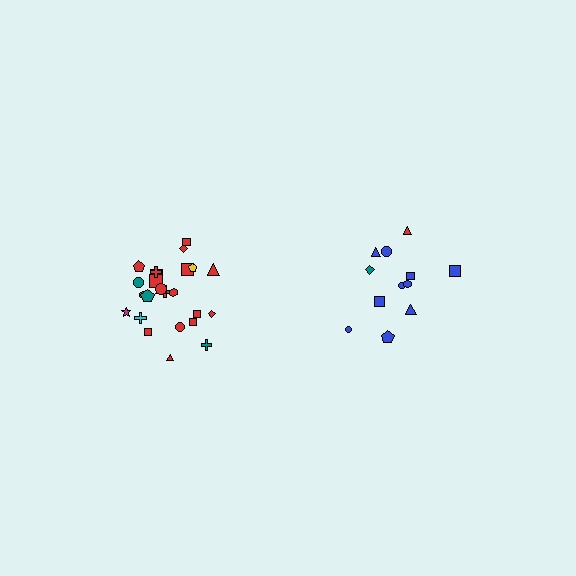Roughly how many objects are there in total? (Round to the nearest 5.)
Roughly 35 objects in total.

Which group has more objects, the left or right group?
The left group.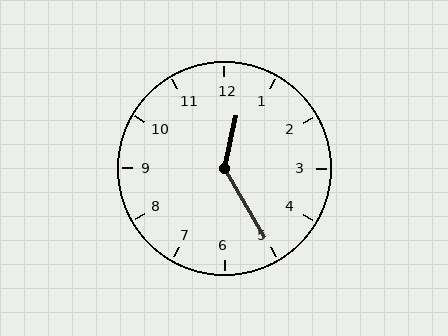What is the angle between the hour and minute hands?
Approximately 138 degrees.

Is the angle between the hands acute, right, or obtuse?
It is obtuse.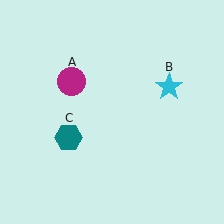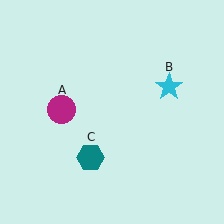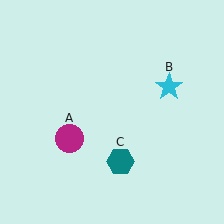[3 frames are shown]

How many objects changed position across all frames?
2 objects changed position: magenta circle (object A), teal hexagon (object C).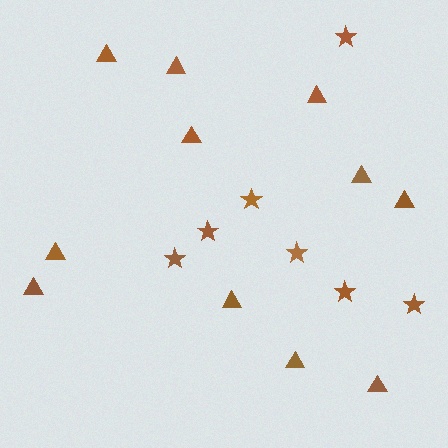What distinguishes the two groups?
There are 2 groups: one group of triangles (11) and one group of stars (7).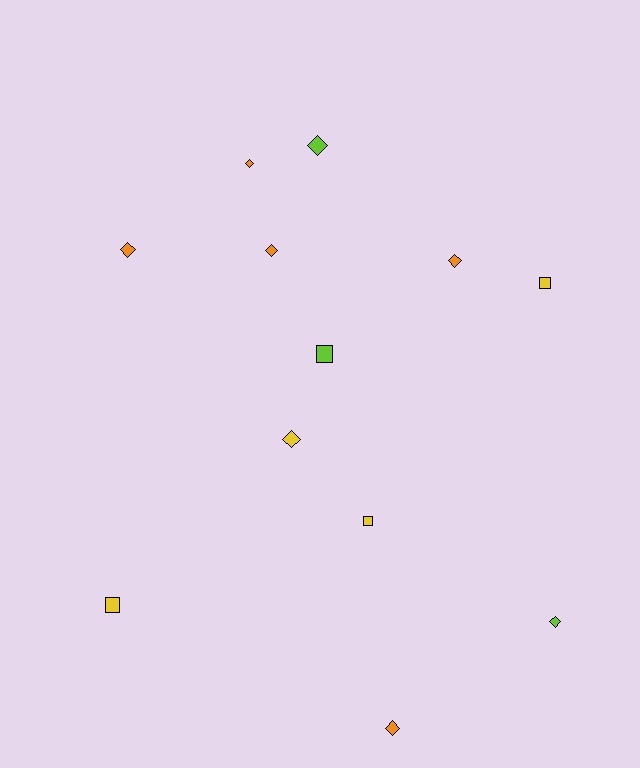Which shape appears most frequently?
Diamond, with 8 objects.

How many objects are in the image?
There are 12 objects.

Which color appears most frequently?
Orange, with 5 objects.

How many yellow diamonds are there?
There is 1 yellow diamond.